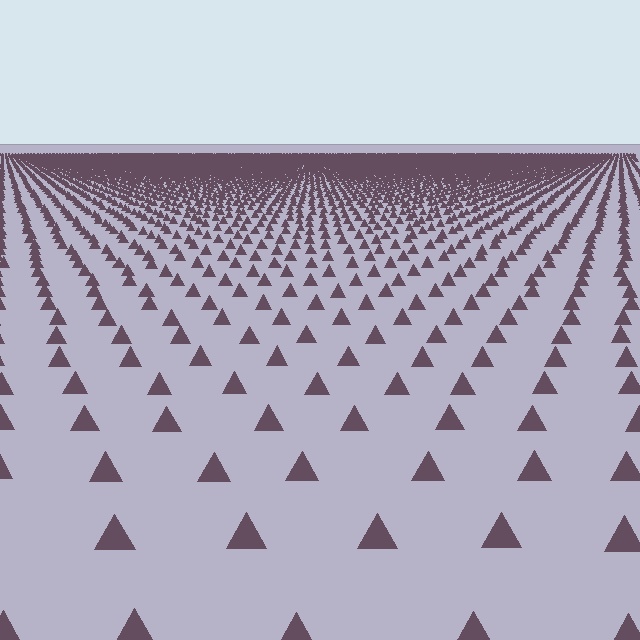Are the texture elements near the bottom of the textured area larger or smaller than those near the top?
Larger. Near the bottom, elements are closer to the viewer and appear at a bigger on-screen size.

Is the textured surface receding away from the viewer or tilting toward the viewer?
The surface is receding away from the viewer. Texture elements get smaller and denser toward the top.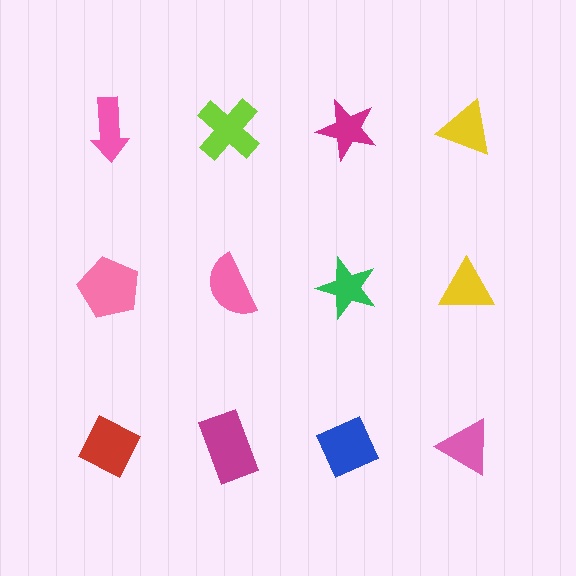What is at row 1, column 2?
A lime cross.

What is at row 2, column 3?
A green star.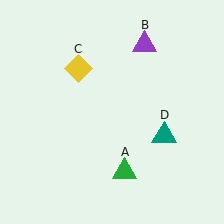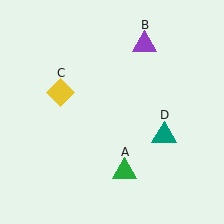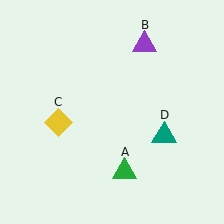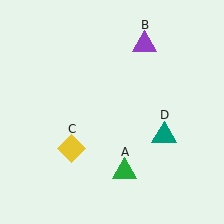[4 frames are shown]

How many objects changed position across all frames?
1 object changed position: yellow diamond (object C).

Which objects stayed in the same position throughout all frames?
Green triangle (object A) and purple triangle (object B) and teal triangle (object D) remained stationary.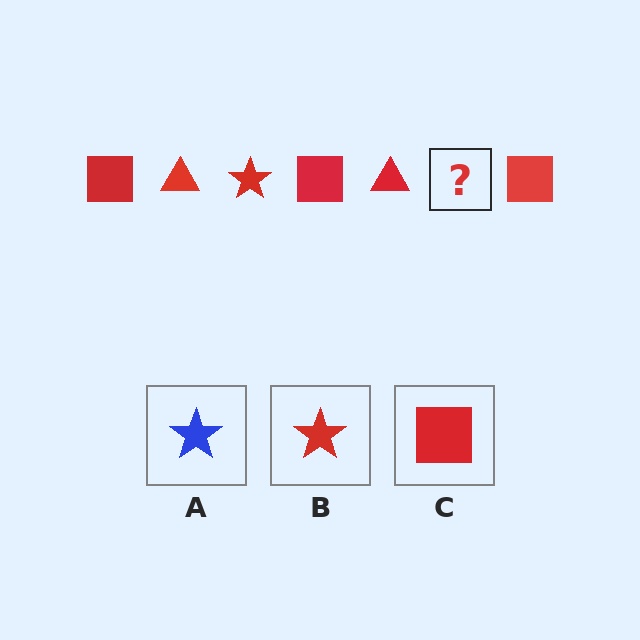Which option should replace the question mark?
Option B.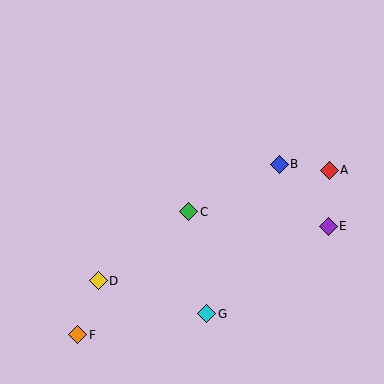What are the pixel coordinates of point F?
Point F is at (78, 335).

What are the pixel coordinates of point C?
Point C is at (188, 212).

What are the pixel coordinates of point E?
Point E is at (328, 226).